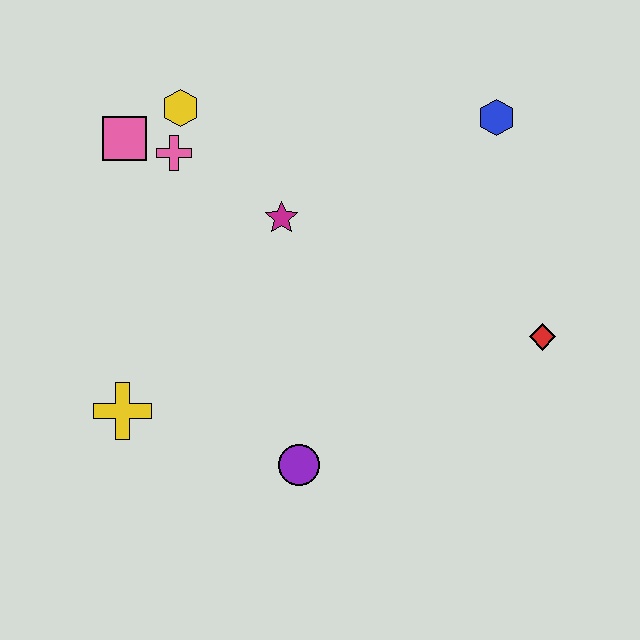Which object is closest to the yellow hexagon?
The pink cross is closest to the yellow hexagon.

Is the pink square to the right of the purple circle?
No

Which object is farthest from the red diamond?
The pink square is farthest from the red diamond.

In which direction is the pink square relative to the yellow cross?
The pink square is above the yellow cross.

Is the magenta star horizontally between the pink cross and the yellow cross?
No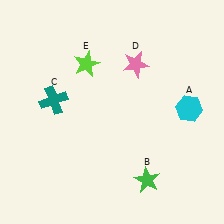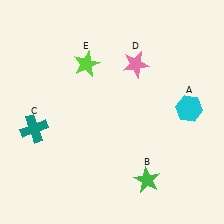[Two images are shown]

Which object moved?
The teal cross (C) moved down.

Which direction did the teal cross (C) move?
The teal cross (C) moved down.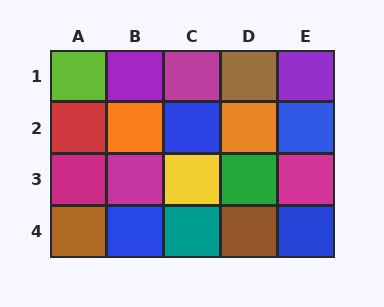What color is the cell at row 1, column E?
Purple.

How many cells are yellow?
1 cell is yellow.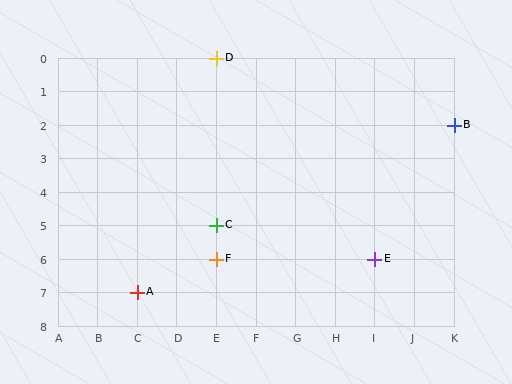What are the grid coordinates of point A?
Point A is at grid coordinates (C, 7).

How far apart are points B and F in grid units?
Points B and F are 6 columns and 4 rows apart (about 7.2 grid units diagonally).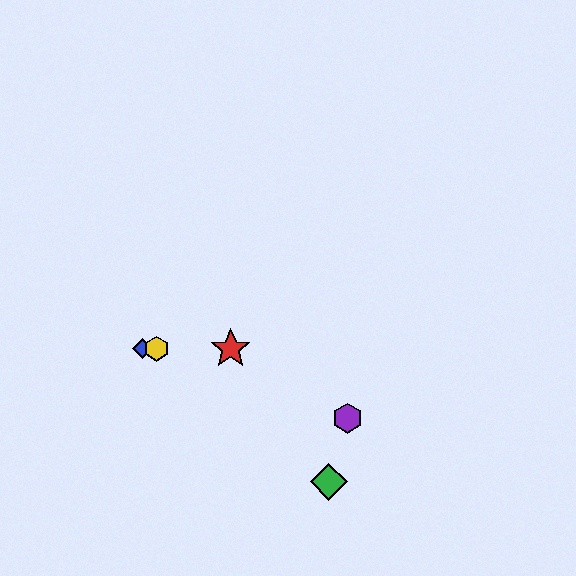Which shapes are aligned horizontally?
The red star, the blue diamond, the yellow hexagon are aligned horizontally.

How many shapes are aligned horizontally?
3 shapes (the red star, the blue diamond, the yellow hexagon) are aligned horizontally.